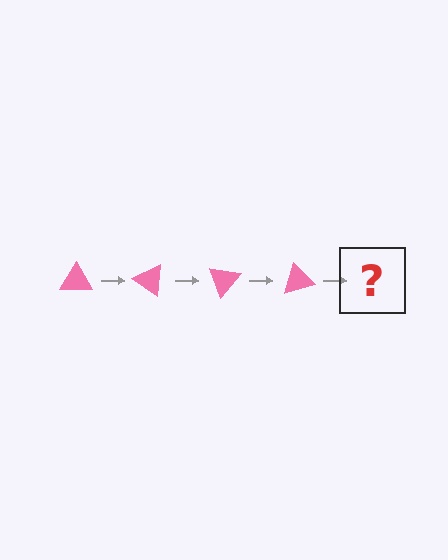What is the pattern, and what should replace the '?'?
The pattern is that the triangle rotates 35 degrees each step. The '?' should be a pink triangle rotated 140 degrees.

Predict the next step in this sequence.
The next step is a pink triangle rotated 140 degrees.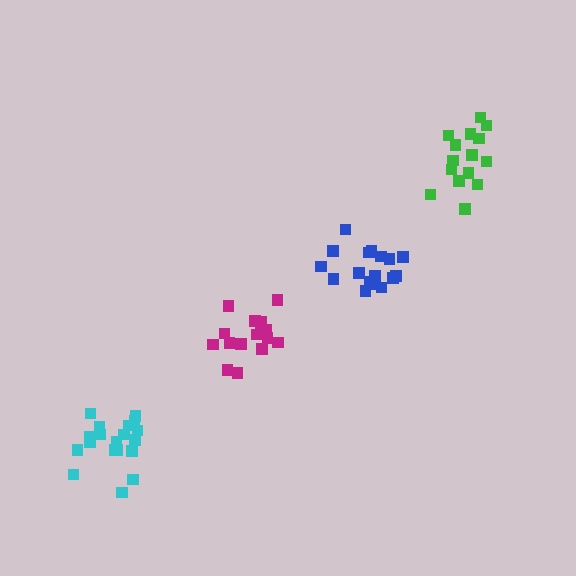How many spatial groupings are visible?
There are 4 spatial groupings.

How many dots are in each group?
Group 1: 19 dots, Group 2: 16 dots, Group 3: 17 dots, Group 4: 15 dots (67 total).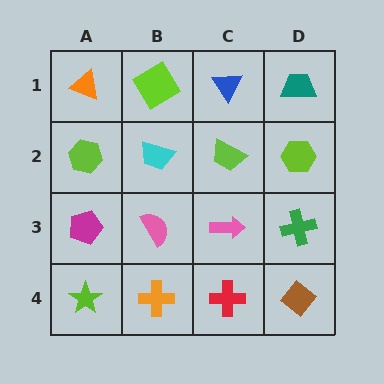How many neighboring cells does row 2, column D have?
3.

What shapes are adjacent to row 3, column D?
A lime hexagon (row 2, column D), a brown diamond (row 4, column D), a pink arrow (row 3, column C).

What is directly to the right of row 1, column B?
A blue triangle.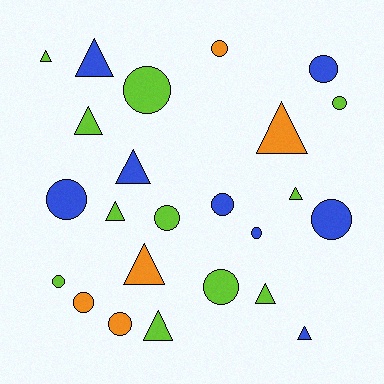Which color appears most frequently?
Lime, with 11 objects.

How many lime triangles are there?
There are 6 lime triangles.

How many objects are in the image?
There are 24 objects.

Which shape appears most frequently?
Circle, with 13 objects.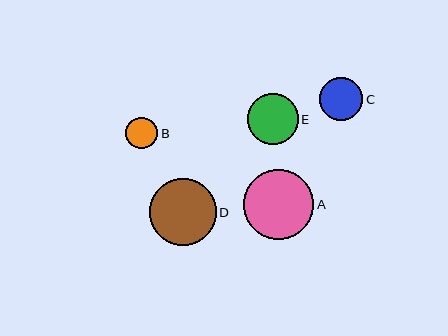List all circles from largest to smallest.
From largest to smallest: A, D, E, C, B.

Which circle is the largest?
Circle A is the largest with a size of approximately 70 pixels.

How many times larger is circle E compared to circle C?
Circle E is approximately 1.2 times the size of circle C.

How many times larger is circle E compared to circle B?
Circle E is approximately 1.6 times the size of circle B.